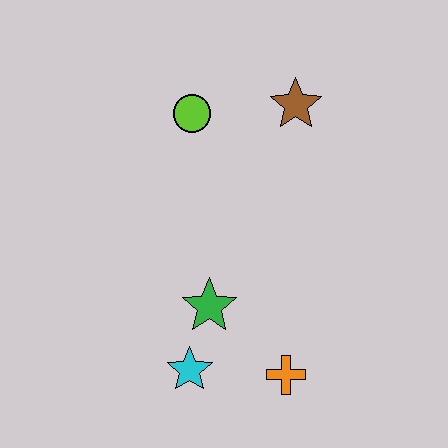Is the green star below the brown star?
Yes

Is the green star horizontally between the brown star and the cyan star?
Yes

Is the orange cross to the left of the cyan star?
No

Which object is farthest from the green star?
The brown star is farthest from the green star.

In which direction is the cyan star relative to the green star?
The cyan star is below the green star.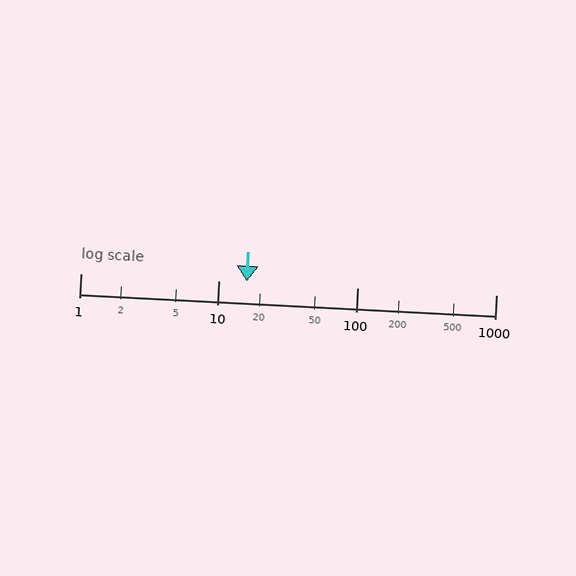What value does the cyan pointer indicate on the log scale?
The pointer indicates approximately 16.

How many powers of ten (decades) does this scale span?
The scale spans 3 decades, from 1 to 1000.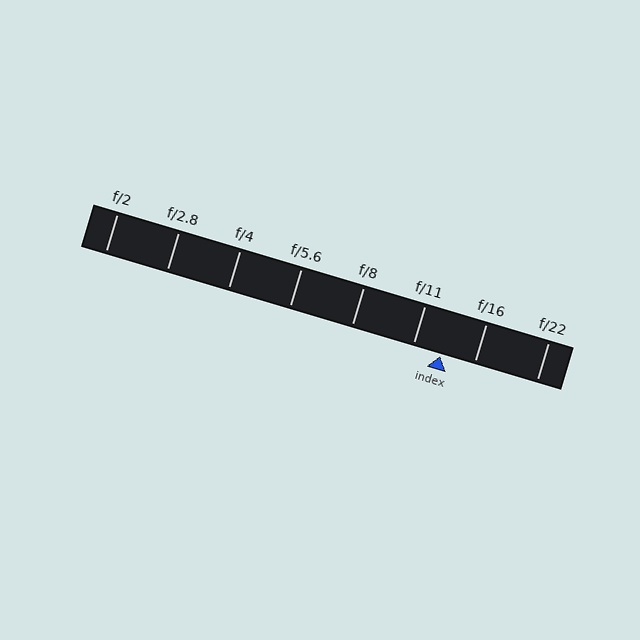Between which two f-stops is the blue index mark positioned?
The index mark is between f/11 and f/16.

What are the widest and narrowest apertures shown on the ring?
The widest aperture shown is f/2 and the narrowest is f/22.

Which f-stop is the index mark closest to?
The index mark is closest to f/11.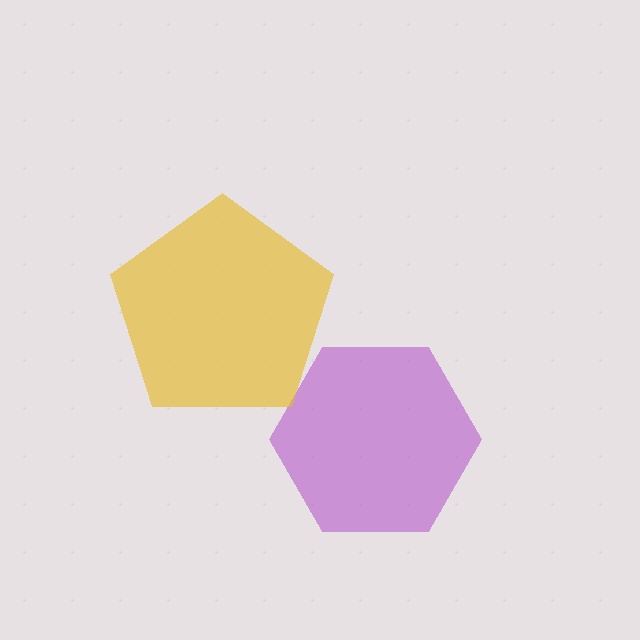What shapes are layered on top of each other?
The layered shapes are: a purple hexagon, a yellow pentagon.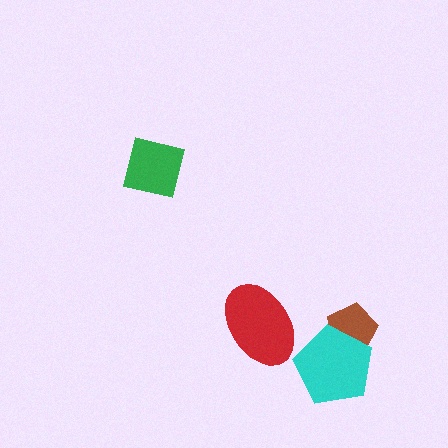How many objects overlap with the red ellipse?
0 objects overlap with the red ellipse.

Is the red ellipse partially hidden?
No, no other shape covers it.